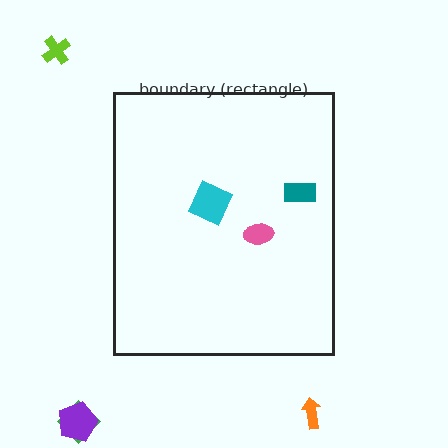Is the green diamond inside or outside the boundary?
Outside.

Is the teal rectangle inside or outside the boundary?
Inside.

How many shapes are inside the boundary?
3 inside, 4 outside.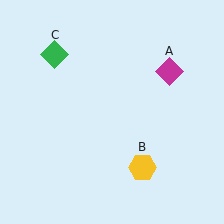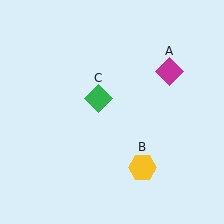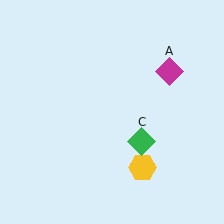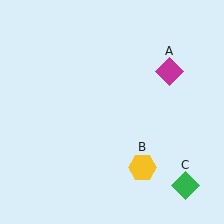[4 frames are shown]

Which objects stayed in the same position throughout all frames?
Magenta diamond (object A) and yellow hexagon (object B) remained stationary.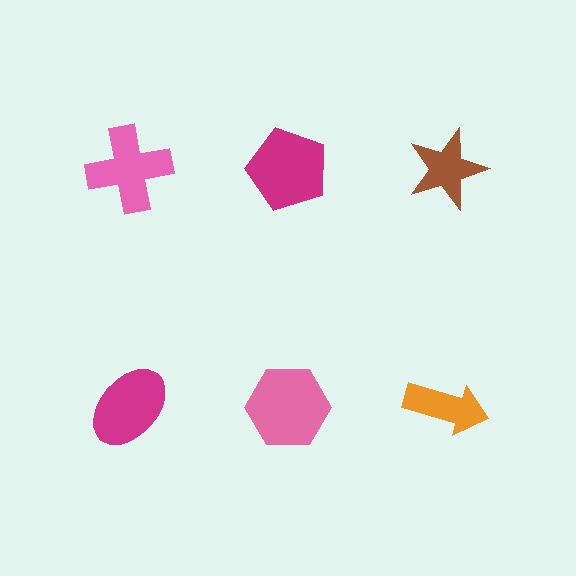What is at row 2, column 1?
A magenta ellipse.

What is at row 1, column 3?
A brown star.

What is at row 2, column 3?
An orange arrow.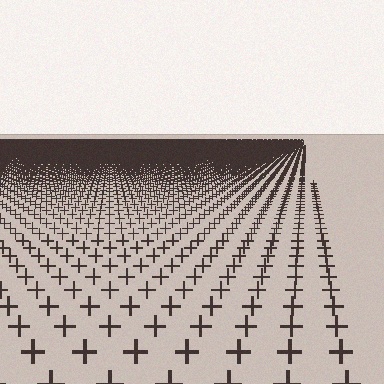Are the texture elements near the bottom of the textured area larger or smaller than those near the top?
Larger. Near the bottom, elements are closer to the viewer and appear at a bigger on-screen size.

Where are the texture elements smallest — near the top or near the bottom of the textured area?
Near the top.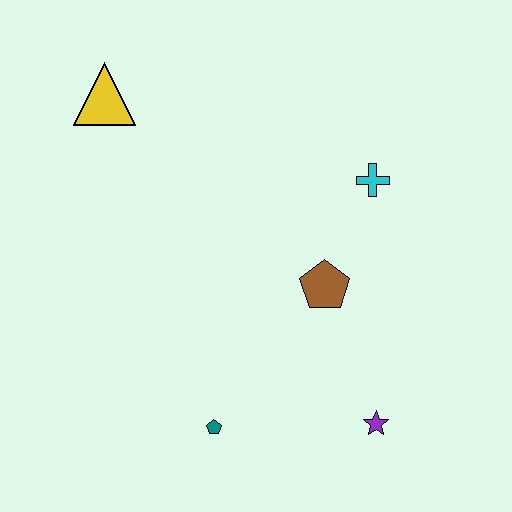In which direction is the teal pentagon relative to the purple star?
The teal pentagon is to the left of the purple star.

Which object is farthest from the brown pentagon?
The yellow triangle is farthest from the brown pentagon.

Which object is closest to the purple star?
The brown pentagon is closest to the purple star.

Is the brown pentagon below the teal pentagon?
No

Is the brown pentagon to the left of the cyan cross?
Yes